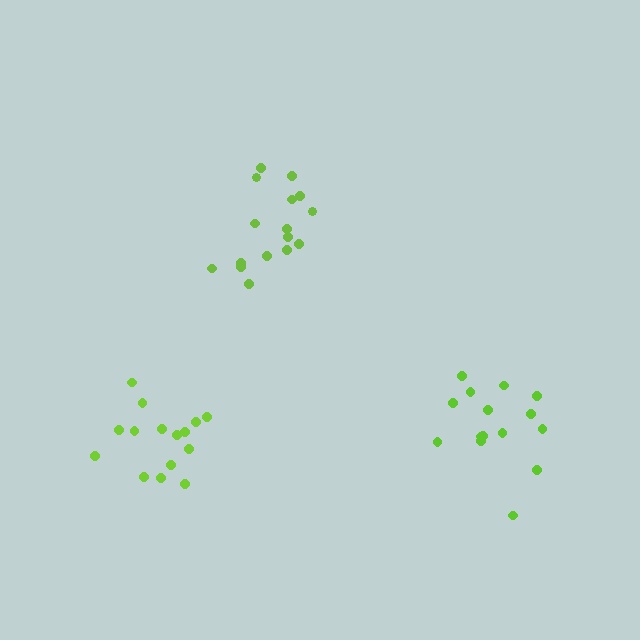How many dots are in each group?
Group 1: 15 dots, Group 2: 16 dots, Group 3: 15 dots (46 total).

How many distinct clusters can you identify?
There are 3 distinct clusters.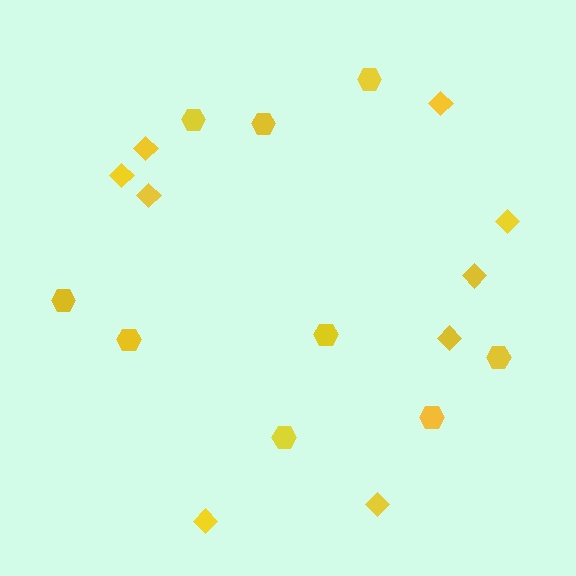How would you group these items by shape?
There are 2 groups: one group of diamonds (9) and one group of hexagons (9).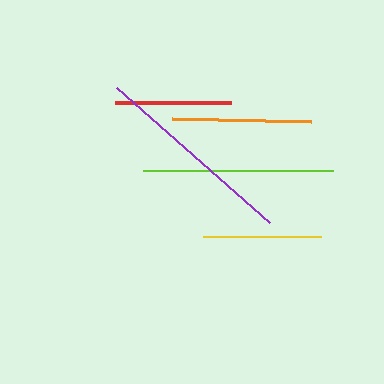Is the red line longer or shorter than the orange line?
The orange line is longer than the red line.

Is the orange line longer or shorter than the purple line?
The purple line is longer than the orange line.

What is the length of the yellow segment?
The yellow segment is approximately 117 pixels long.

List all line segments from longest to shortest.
From longest to shortest: purple, lime, orange, yellow, red.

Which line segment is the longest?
The purple line is the longest at approximately 204 pixels.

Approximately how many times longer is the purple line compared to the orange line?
The purple line is approximately 1.5 times the length of the orange line.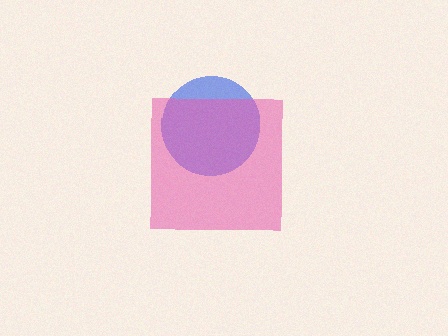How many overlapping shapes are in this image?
There are 2 overlapping shapes in the image.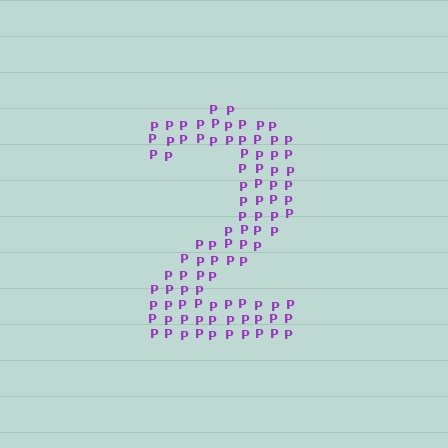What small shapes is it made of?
It is made of small letter P's.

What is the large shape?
The large shape is the digit 2.